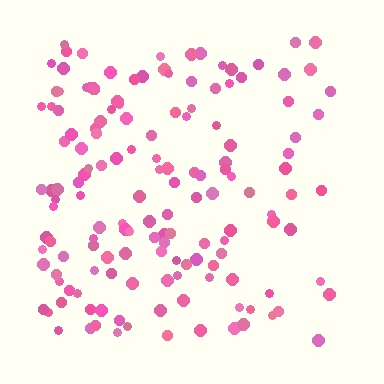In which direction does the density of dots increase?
From right to left, with the left side densest.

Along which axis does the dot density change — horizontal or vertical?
Horizontal.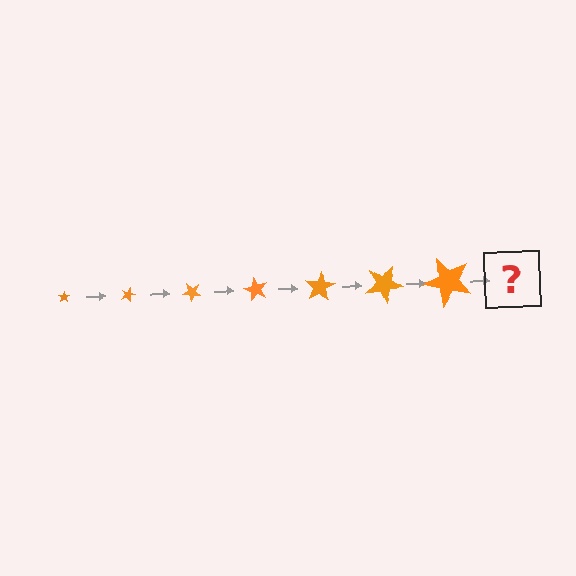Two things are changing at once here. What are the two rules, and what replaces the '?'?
The two rules are that the star grows larger each step and it rotates 20 degrees each step. The '?' should be a star, larger than the previous one and rotated 140 degrees from the start.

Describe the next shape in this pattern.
It should be a star, larger than the previous one and rotated 140 degrees from the start.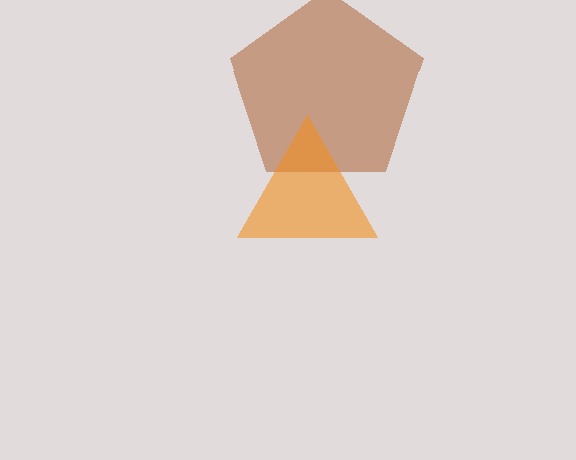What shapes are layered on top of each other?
The layered shapes are: a brown pentagon, an orange triangle.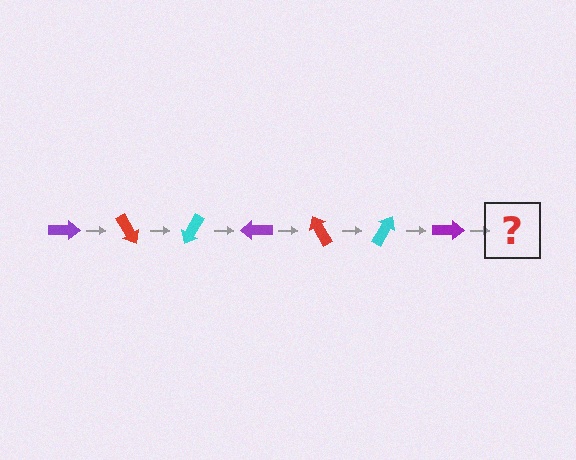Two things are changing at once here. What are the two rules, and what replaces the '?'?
The two rules are that it rotates 60 degrees each step and the color cycles through purple, red, and cyan. The '?' should be a red arrow, rotated 420 degrees from the start.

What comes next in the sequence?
The next element should be a red arrow, rotated 420 degrees from the start.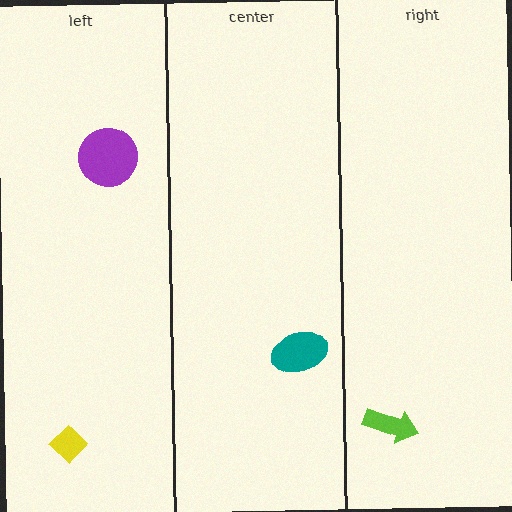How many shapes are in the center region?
1.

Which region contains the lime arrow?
The right region.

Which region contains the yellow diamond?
The left region.